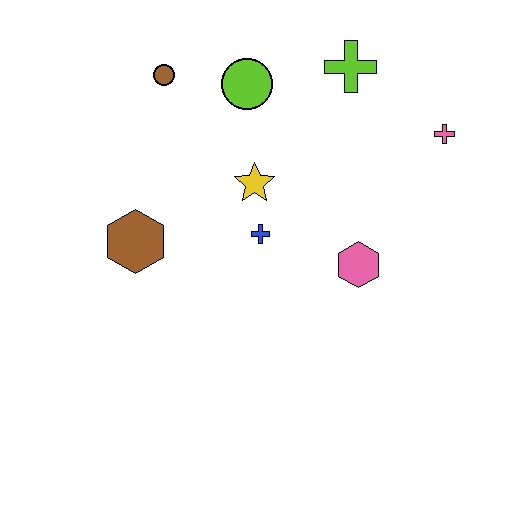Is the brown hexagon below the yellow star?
Yes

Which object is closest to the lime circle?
The brown circle is closest to the lime circle.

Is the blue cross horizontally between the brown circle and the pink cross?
Yes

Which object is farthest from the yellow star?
The pink cross is farthest from the yellow star.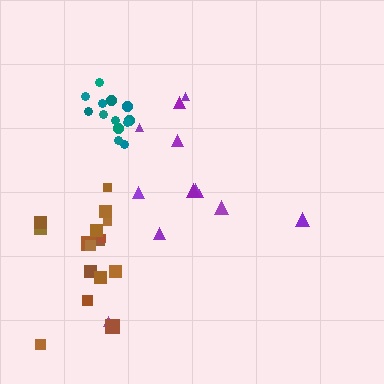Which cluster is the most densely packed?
Teal.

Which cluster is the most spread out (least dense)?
Purple.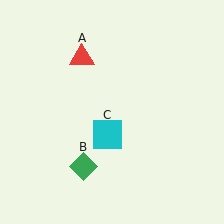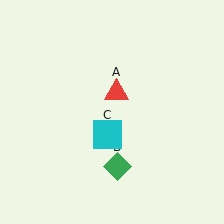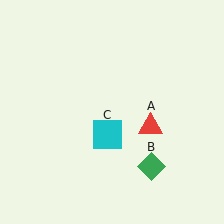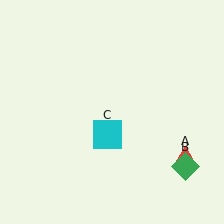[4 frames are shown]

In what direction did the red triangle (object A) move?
The red triangle (object A) moved down and to the right.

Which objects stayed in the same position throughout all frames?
Cyan square (object C) remained stationary.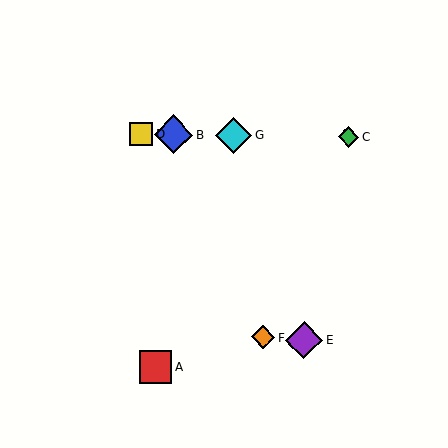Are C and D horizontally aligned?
Yes, both are at y≈137.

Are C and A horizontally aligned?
No, C is at y≈137 and A is at y≈367.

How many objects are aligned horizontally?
4 objects (B, C, D, G) are aligned horizontally.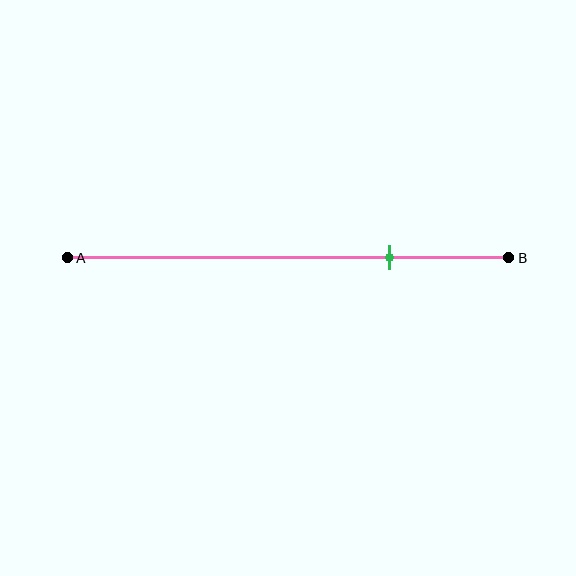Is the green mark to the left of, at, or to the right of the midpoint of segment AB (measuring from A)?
The green mark is to the right of the midpoint of segment AB.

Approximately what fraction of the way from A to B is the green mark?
The green mark is approximately 75% of the way from A to B.